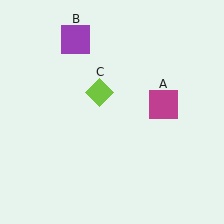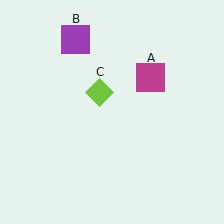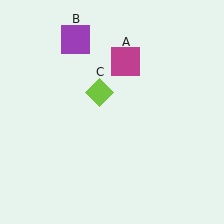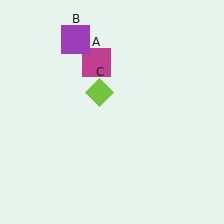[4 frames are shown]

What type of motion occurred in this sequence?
The magenta square (object A) rotated counterclockwise around the center of the scene.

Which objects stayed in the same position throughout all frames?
Purple square (object B) and lime diamond (object C) remained stationary.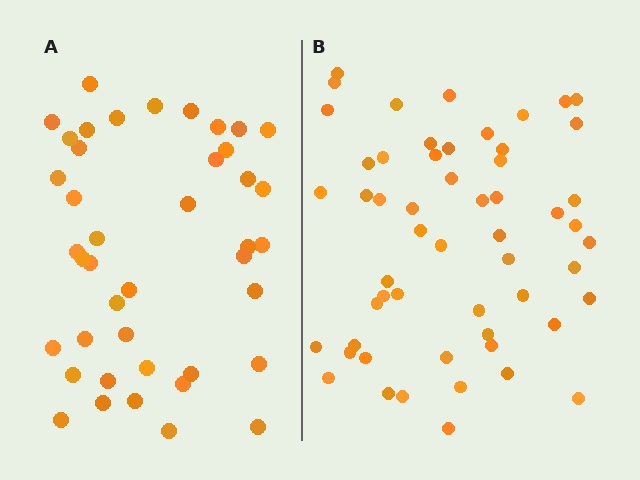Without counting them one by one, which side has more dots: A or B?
Region B (the right region) has more dots.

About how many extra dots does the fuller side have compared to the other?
Region B has approximately 15 more dots than region A.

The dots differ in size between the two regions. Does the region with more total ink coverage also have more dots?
No. Region A has more total ink coverage because its dots are larger, but region B actually contains more individual dots. Total area can be misleading — the number of items is what matters here.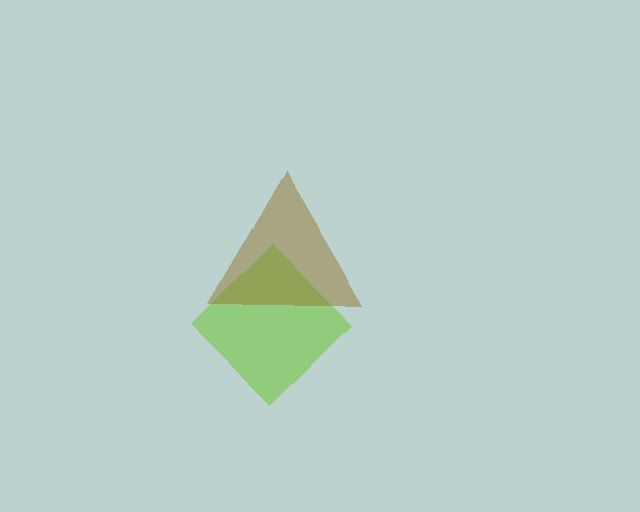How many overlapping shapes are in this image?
There are 2 overlapping shapes in the image.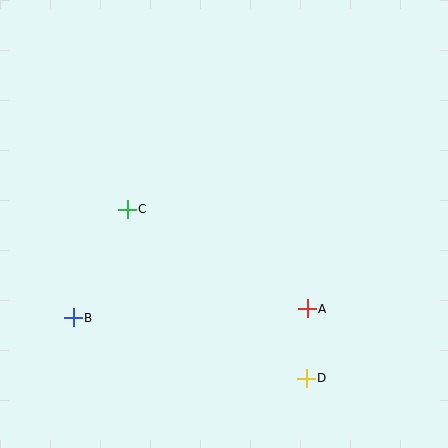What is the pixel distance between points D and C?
The distance between D and C is 246 pixels.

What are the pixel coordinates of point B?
Point B is at (73, 318).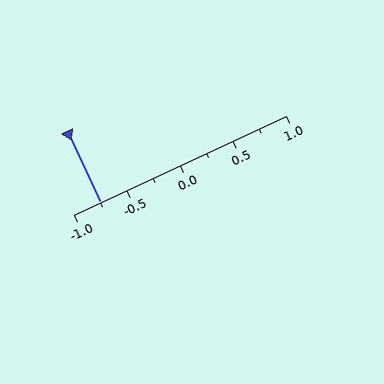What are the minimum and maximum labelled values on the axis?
The axis runs from -1.0 to 1.0.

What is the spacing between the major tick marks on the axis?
The major ticks are spaced 0.5 apart.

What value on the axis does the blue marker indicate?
The marker indicates approximately -0.75.